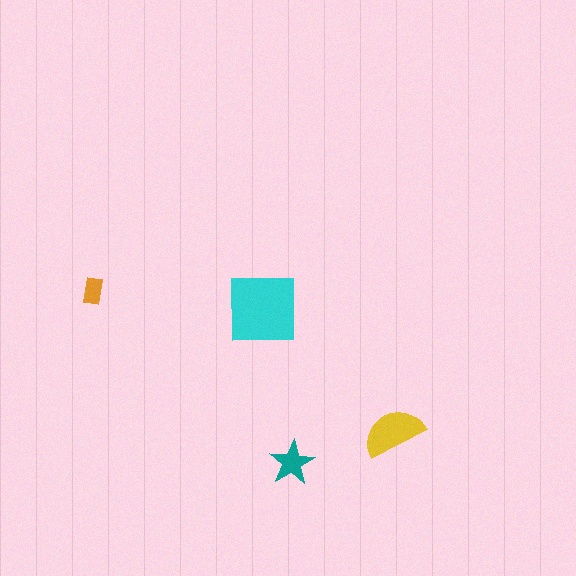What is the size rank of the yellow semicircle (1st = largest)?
2nd.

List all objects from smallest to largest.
The orange rectangle, the teal star, the yellow semicircle, the cyan square.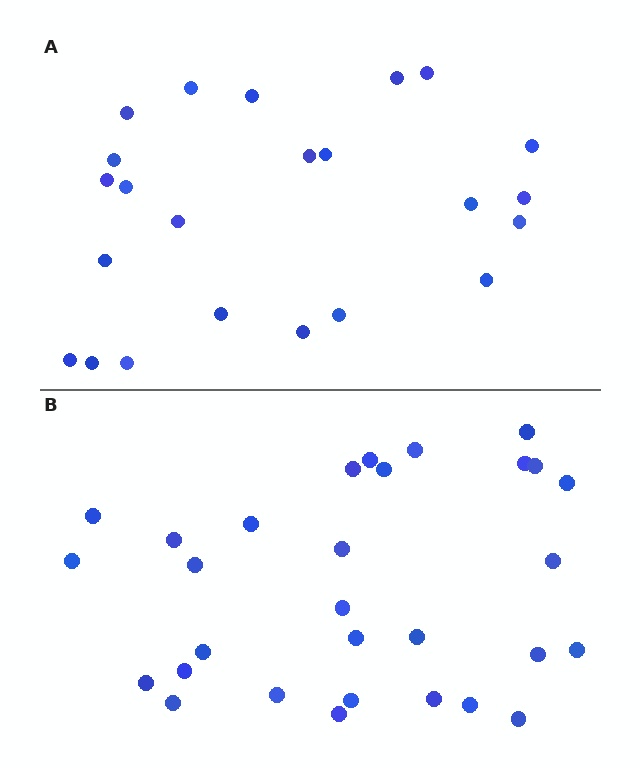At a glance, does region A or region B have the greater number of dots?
Region B (the bottom region) has more dots.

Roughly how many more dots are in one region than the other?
Region B has roughly 8 or so more dots than region A.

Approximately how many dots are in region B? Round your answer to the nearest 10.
About 30 dots.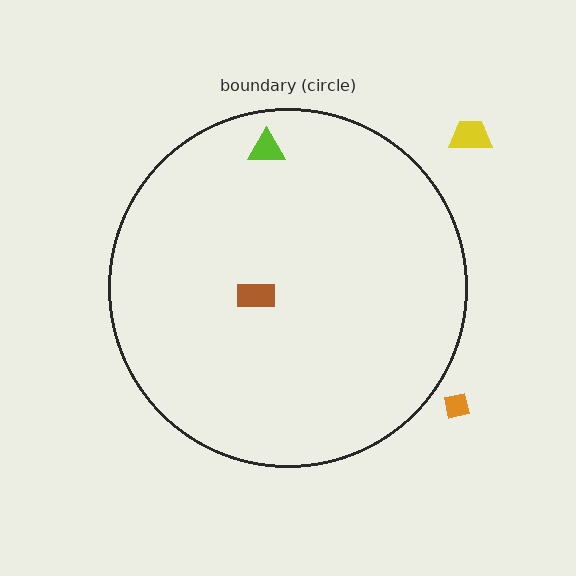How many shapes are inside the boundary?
2 inside, 2 outside.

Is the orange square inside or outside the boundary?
Outside.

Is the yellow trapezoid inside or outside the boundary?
Outside.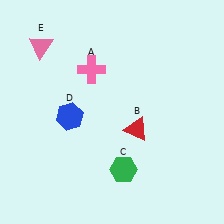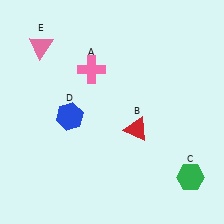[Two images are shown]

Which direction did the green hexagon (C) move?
The green hexagon (C) moved right.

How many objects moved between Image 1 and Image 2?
1 object moved between the two images.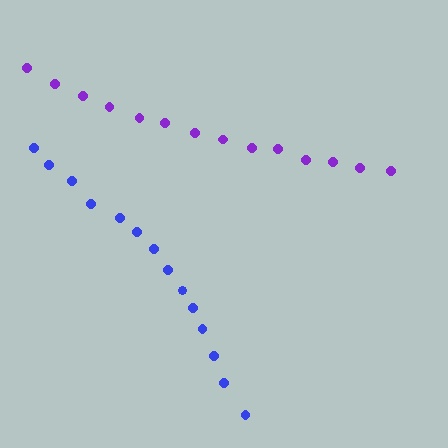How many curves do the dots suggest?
There are 2 distinct paths.